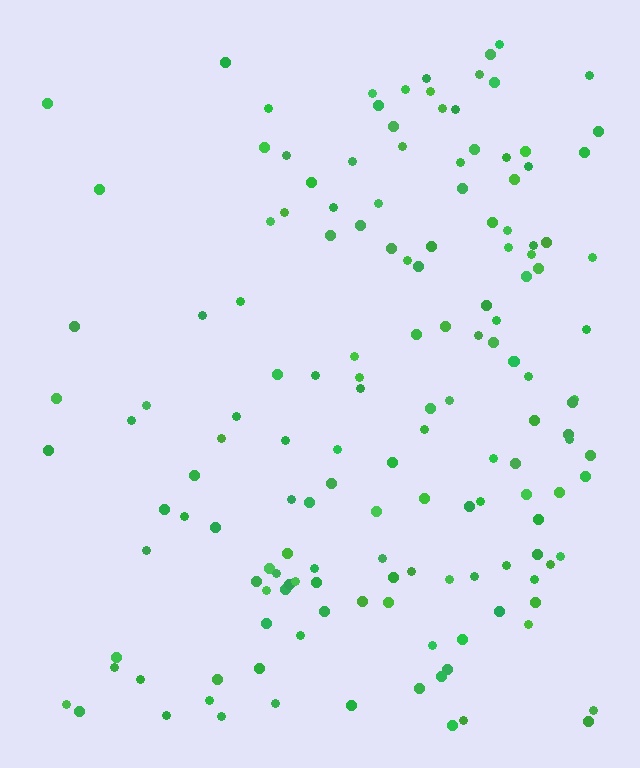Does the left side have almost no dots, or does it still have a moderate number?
Still a moderate number, just noticeably fewer than the right.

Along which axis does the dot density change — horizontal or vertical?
Horizontal.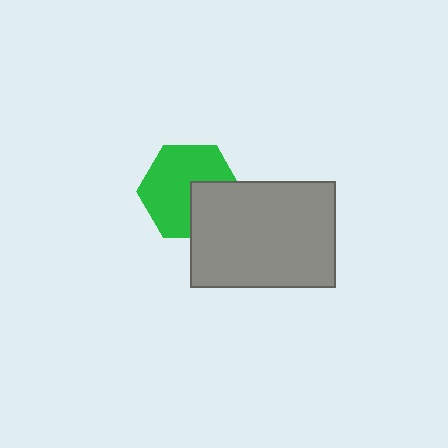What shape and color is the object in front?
The object in front is a gray rectangle.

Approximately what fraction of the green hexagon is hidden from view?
Roughly 32% of the green hexagon is hidden behind the gray rectangle.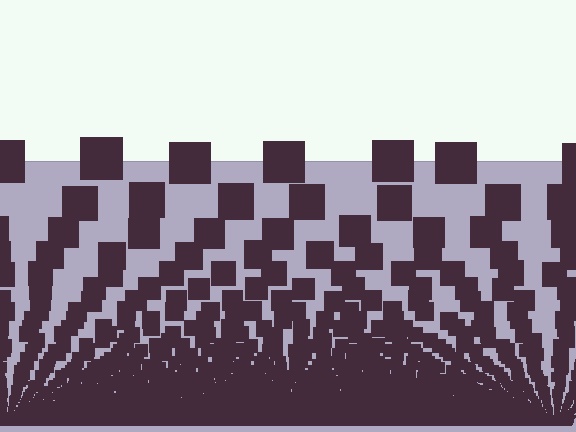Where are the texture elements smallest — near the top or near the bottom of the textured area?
Near the bottom.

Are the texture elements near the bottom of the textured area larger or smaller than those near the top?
Smaller. The gradient is inverted — elements near the bottom are smaller and denser.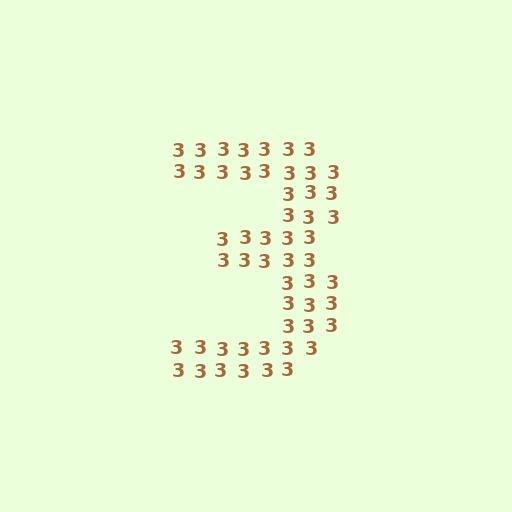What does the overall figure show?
The overall figure shows the digit 3.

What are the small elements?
The small elements are digit 3's.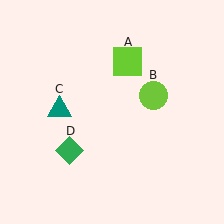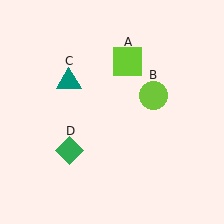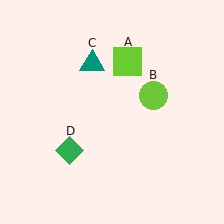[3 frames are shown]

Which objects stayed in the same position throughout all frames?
Lime square (object A) and lime circle (object B) and green diamond (object D) remained stationary.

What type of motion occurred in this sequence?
The teal triangle (object C) rotated clockwise around the center of the scene.